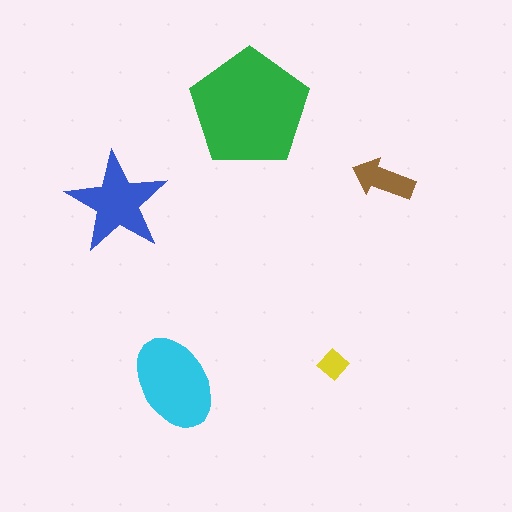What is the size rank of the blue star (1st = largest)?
3rd.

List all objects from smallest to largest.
The yellow diamond, the brown arrow, the blue star, the cyan ellipse, the green pentagon.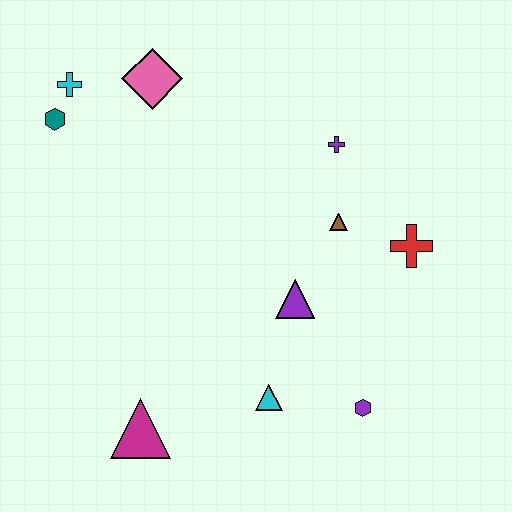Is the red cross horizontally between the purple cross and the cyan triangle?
No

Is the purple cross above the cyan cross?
No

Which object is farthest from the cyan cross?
The purple hexagon is farthest from the cyan cross.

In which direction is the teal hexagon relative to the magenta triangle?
The teal hexagon is above the magenta triangle.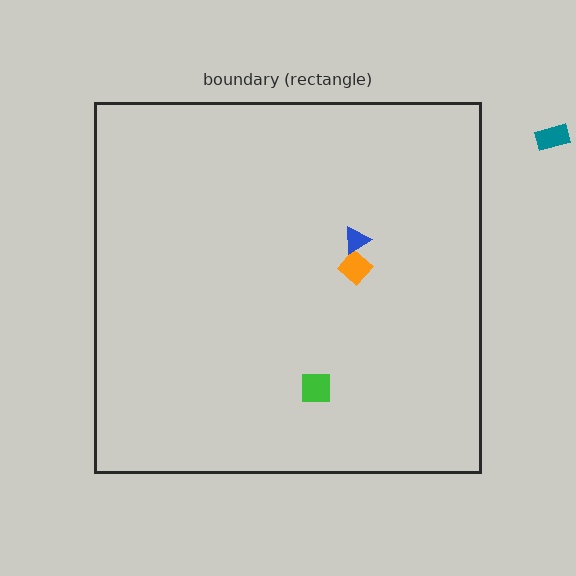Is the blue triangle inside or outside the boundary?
Inside.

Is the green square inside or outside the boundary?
Inside.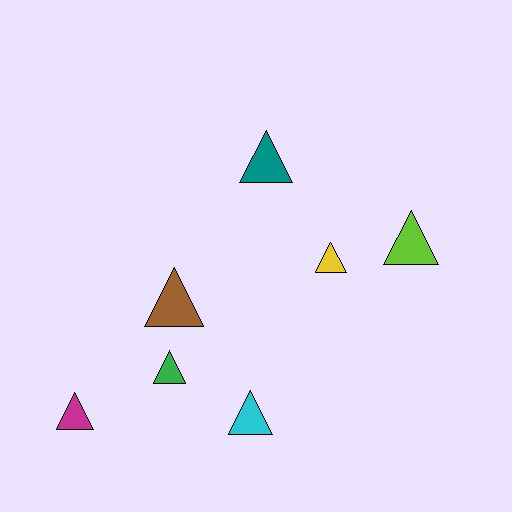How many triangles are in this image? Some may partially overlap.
There are 7 triangles.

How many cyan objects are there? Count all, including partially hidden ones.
There is 1 cyan object.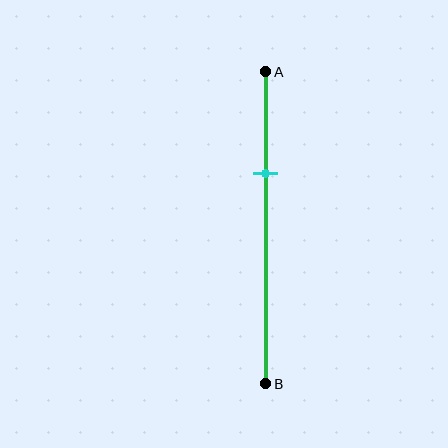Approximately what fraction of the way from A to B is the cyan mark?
The cyan mark is approximately 35% of the way from A to B.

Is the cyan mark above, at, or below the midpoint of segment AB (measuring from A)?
The cyan mark is above the midpoint of segment AB.